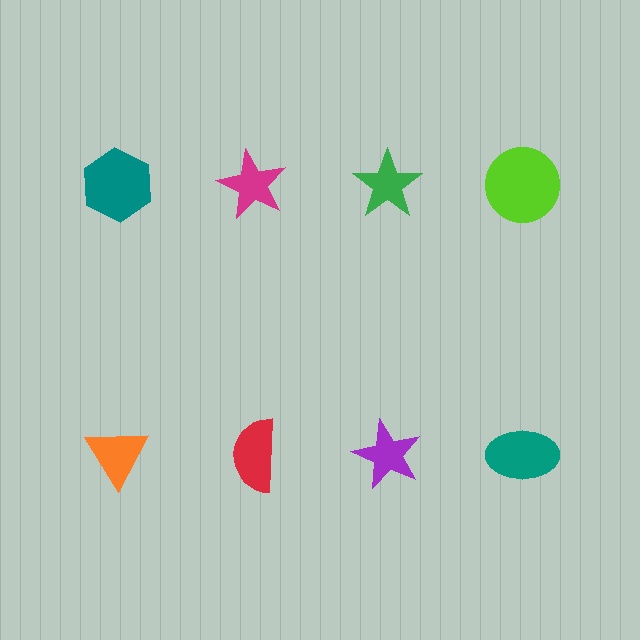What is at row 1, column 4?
A lime circle.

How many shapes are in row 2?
4 shapes.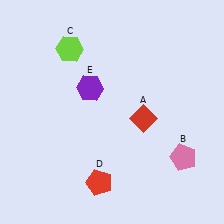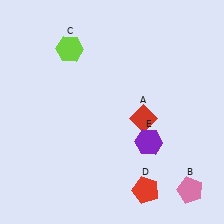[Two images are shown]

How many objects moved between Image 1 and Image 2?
3 objects moved between the two images.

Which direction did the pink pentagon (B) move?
The pink pentagon (B) moved down.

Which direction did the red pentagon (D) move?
The red pentagon (D) moved right.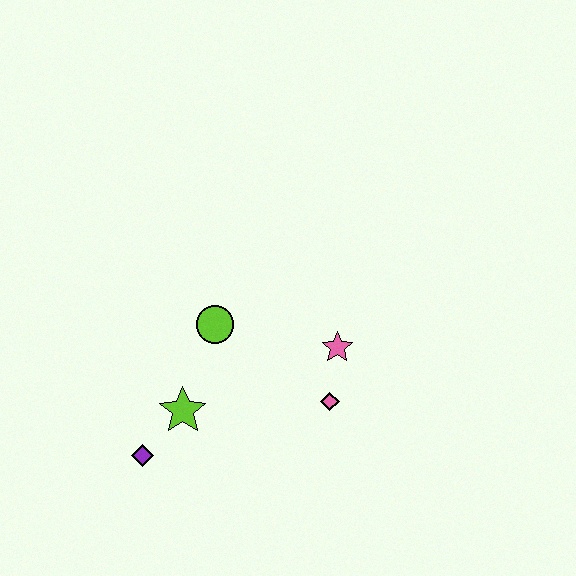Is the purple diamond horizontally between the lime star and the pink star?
No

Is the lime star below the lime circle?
Yes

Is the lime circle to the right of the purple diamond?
Yes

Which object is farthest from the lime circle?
The purple diamond is farthest from the lime circle.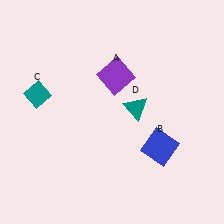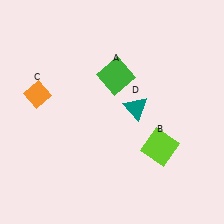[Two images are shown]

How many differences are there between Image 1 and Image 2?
There are 3 differences between the two images.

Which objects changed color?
A changed from purple to green. B changed from blue to lime. C changed from teal to orange.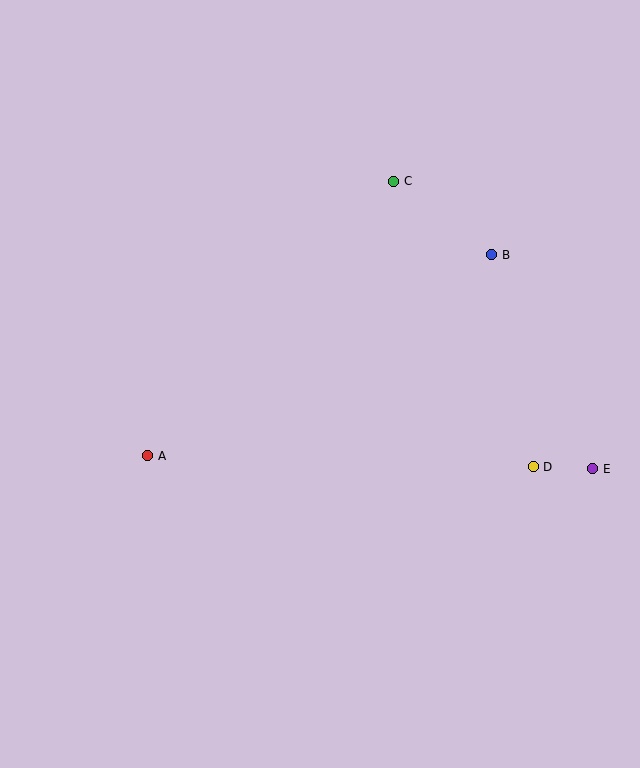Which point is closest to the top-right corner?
Point B is closest to the top-right corner.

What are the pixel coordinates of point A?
Point A is at (148, 456).